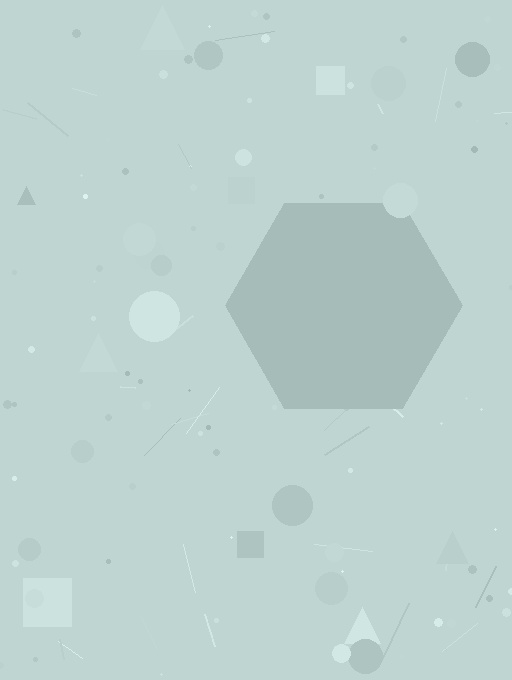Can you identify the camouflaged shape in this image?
The camouflaged shape is a hexagon.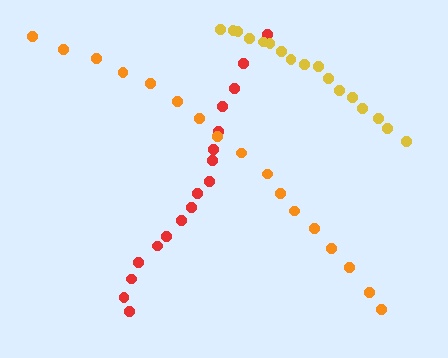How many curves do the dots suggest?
There are 3 distinct paths.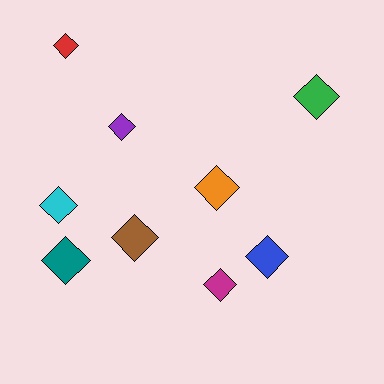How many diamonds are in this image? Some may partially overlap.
There are 9 diamonds.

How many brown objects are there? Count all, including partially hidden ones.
There is 1 brown object.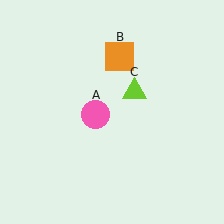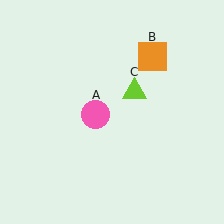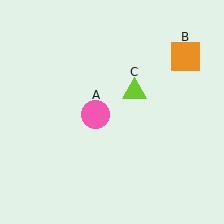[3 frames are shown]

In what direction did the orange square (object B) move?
The orange square (object B) moved right.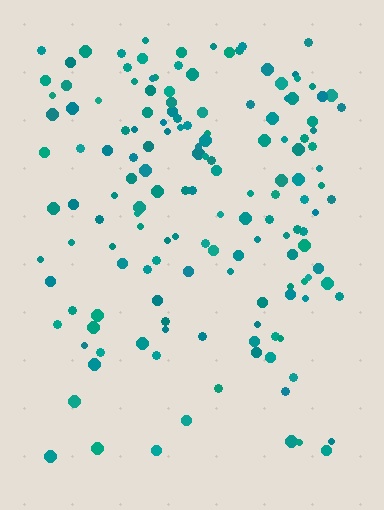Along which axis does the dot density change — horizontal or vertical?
Vertical.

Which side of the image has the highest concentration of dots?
The top.